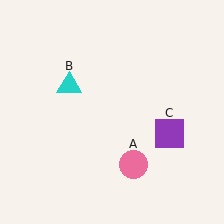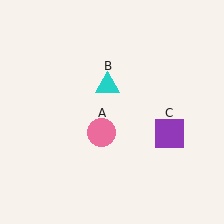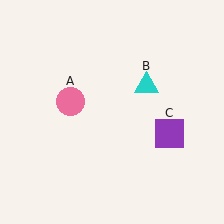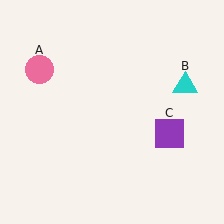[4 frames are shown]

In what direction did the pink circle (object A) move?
The pink circle (object A) moved up and to the left.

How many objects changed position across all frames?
2 objects changed position: pink circle (object A), cyan triangle (object B).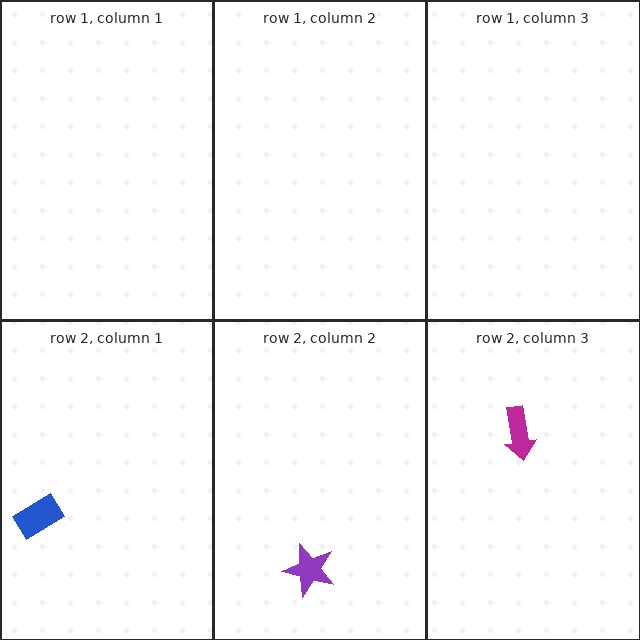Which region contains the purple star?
The row 2, column 2 region.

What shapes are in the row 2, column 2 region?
The purple star.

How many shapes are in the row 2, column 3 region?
1.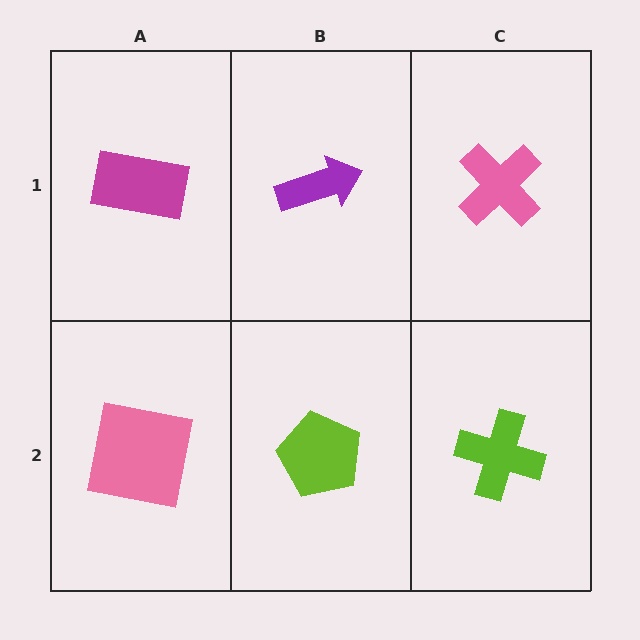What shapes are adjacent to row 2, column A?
A magenta rectangle (row 1, column A), a lime pentagon (row 2, column B).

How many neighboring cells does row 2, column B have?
3.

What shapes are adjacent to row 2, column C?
A pink cross (row 1, column C), a lime pentagon (row 2, column B).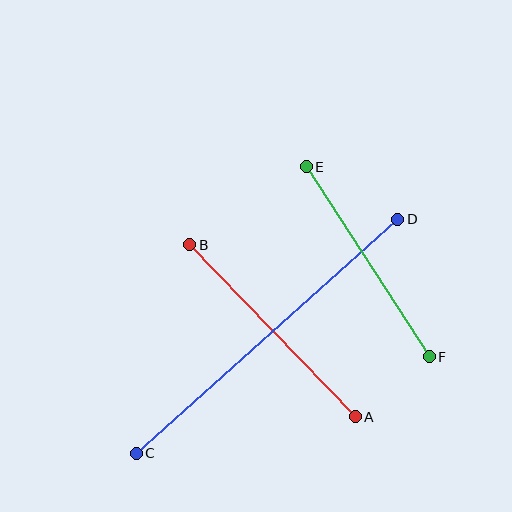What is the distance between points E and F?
The distance is approximately 226 pixels.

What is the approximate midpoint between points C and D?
The midpoint is at approximately (267, 336) pixels.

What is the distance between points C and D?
The distance is approximately 351 pixels.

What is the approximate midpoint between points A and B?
The midpoint is at approximately (272, 331) pixels.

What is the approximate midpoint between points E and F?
The midpoint is at approximately (368, 262) pixels.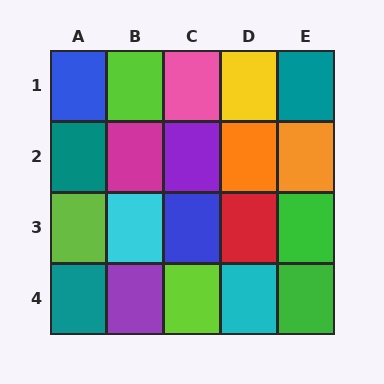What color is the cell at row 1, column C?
Pink.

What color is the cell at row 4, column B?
Purple.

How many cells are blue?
2 cells are blue.